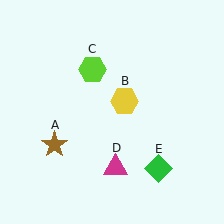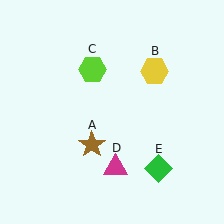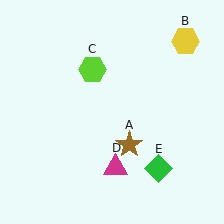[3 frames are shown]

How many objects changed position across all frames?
2 objects changed position: brown star (object A), yellow hexagon (object B).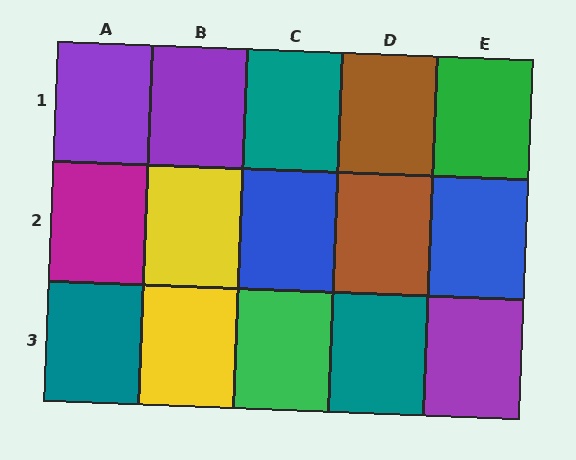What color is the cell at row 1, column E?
Green.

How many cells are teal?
3 cells are teal.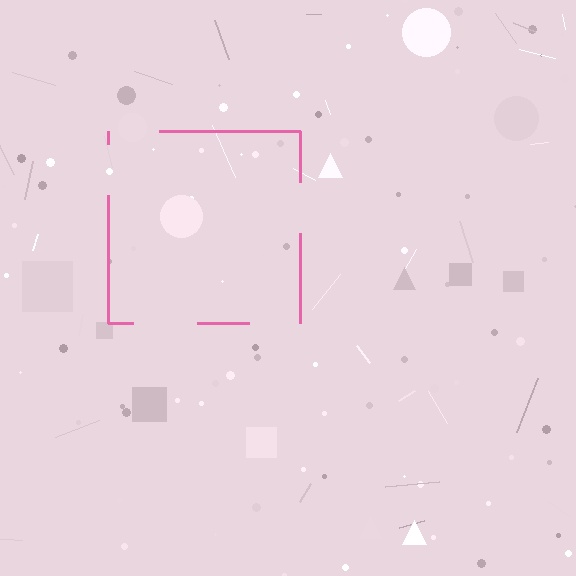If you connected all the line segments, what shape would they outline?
They would outline a square.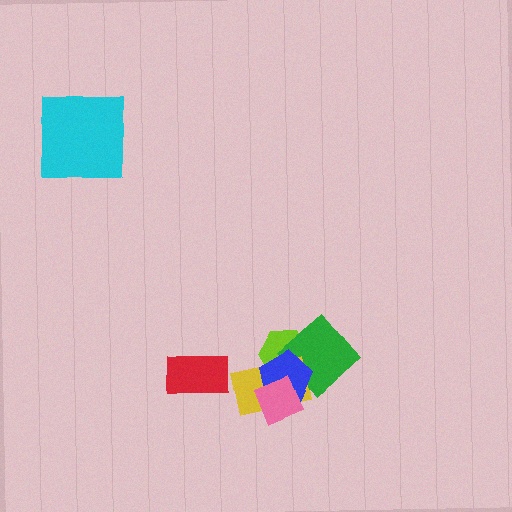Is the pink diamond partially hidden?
No, no other shape covers it.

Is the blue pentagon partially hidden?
Yes, it is partially covered by another shape.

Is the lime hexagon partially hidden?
Yes, it is partially covered by another shape.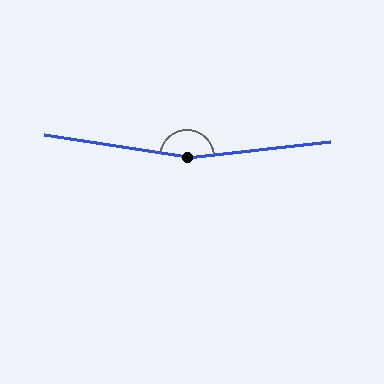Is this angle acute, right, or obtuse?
It is obtuse.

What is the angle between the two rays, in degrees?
Approximately 165 degrees.